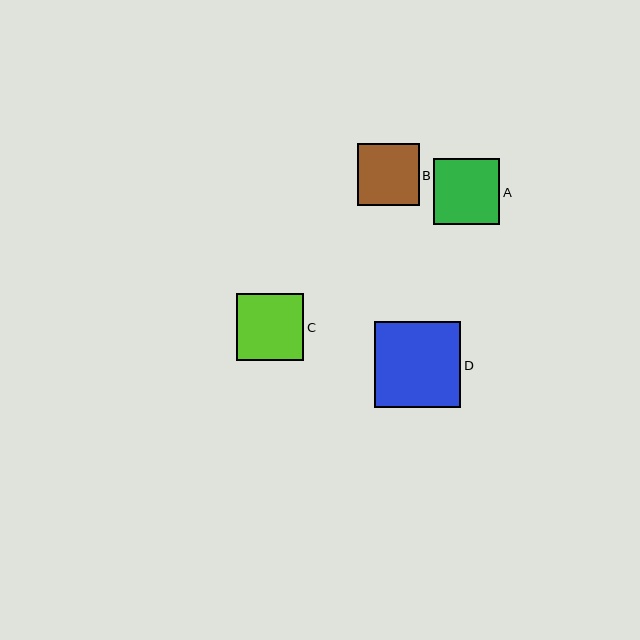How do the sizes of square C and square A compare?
Square C and square A are approximately the same size.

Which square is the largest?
Square D is the largest with a size of approximately 86 pixels.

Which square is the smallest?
Square B is the smallest with a size of approximately 62 pixels.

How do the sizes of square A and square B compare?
Square A and square B are approximately the same size.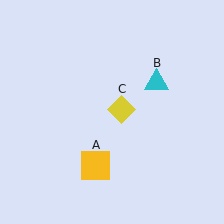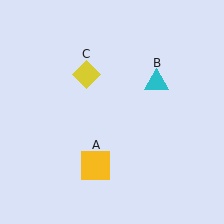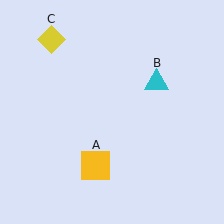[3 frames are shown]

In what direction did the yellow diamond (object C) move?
The yellow diamond (object C) moved up and to the left.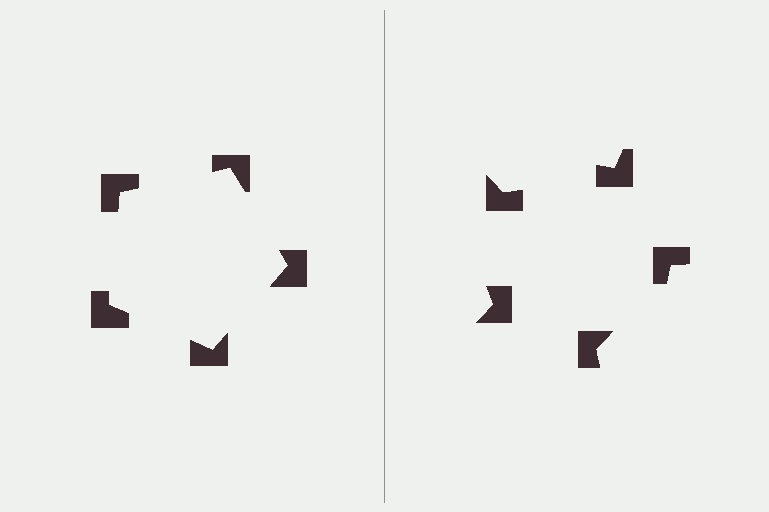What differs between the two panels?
The notched squares are positioned identically on both sides; only the wedge orientations differ. On the left they align to a pentagon; on the right they are misaligned.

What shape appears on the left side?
An illusory pentagon.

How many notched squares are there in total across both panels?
10 — 5 on each side.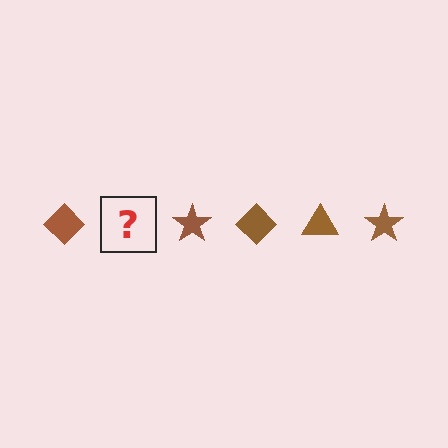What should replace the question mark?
The question mark should be replaced with a brown triangle.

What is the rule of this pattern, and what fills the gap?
The rule is that the pattern cycles through diamond, triangle, star shapes in brown. The gap should be filled with a brown triangle.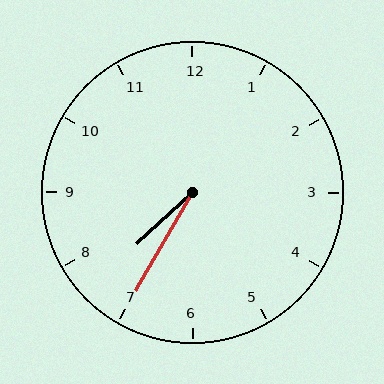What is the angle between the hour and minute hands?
Approximately 18 degrees.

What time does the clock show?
7:35.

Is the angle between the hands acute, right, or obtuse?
It is acute.